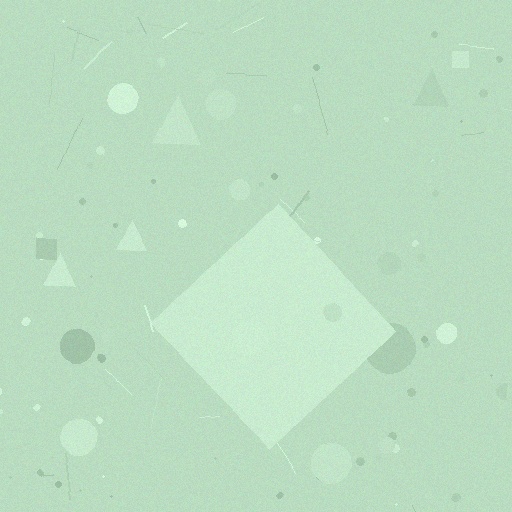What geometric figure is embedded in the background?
A diamond is embedded in the background.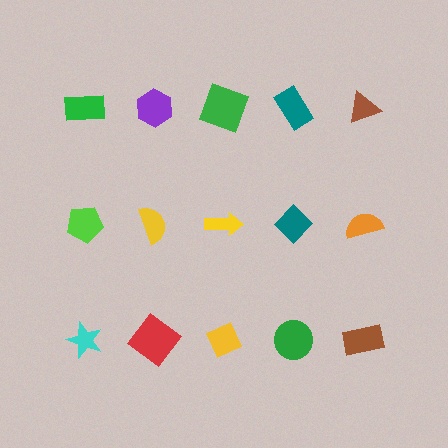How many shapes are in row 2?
5 shapes.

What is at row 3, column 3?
A yellow diamond.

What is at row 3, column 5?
A brown rectangle.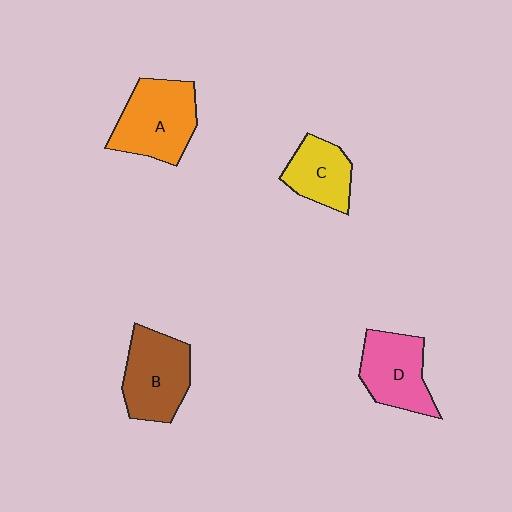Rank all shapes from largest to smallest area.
From largest to smallest: A (orange), B (brown), D (pink), C (yellow).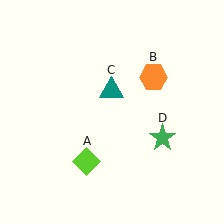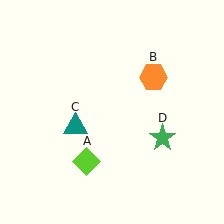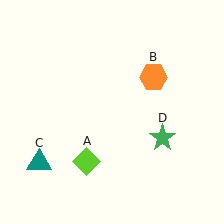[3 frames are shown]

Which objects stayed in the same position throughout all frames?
Lime diamond (object A) and orange hexagon (object B) and green star (object D) remained stationary.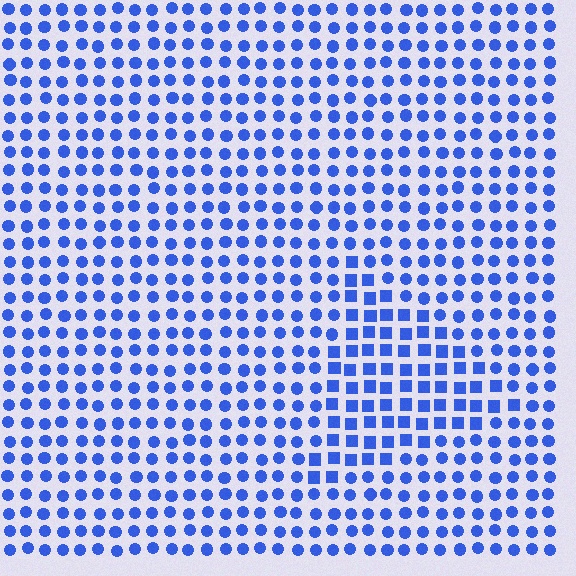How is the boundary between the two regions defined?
The boundary is defined by a change in element shape: squares inside vs. circles outside. All elements share the same color and spacing.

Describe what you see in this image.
The image is filled with small blue elements arranged in a uniform grid. A triangle-shaped region contains squares, while the surrounding area contains circles. The boundary is defined purely by the change in element shape.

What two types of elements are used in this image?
The image uses squares inside the triangle region and circles outside it.